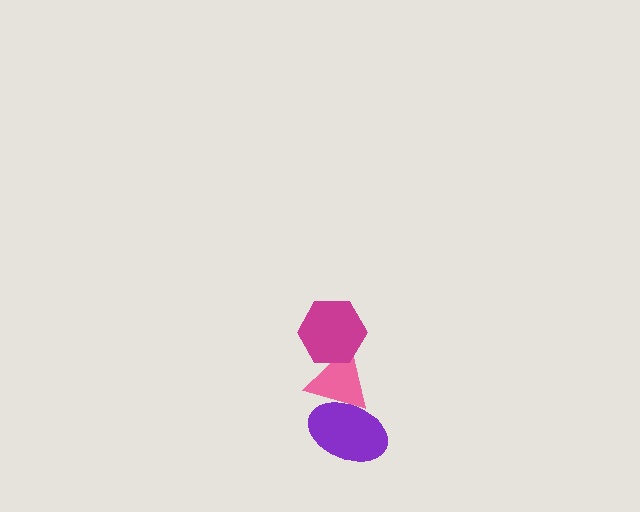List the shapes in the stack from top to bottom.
From top to bottom: the magenta hexagon, the pink triangle, the purple ellipse.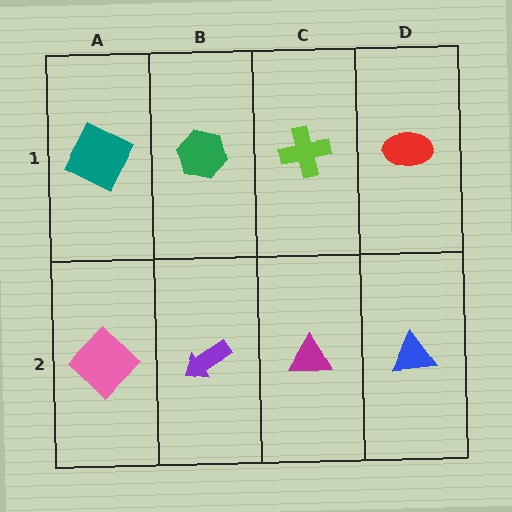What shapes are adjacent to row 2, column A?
A teal square (row 1, column A), a purple arrow (row 2, column B).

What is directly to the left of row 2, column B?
A pink diamond.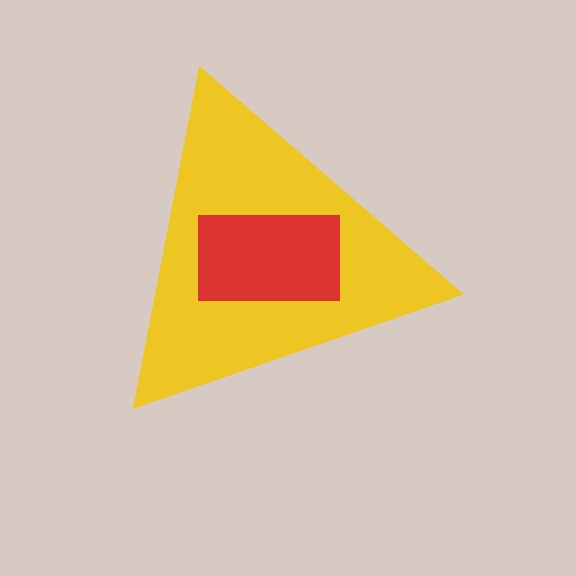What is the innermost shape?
The red rectangle.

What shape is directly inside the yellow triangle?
The red rectangle.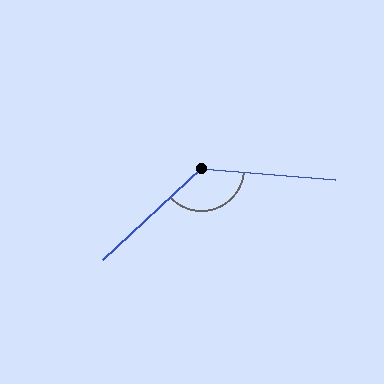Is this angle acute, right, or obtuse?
It is obtuse.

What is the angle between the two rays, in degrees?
Approximately 132 degrees.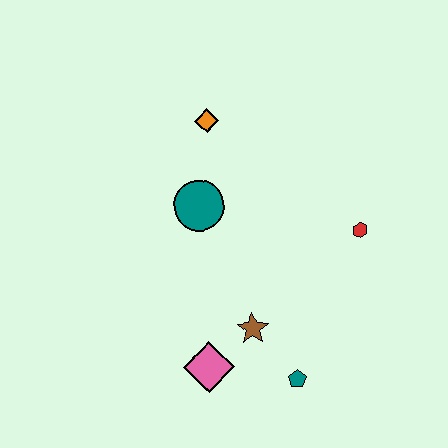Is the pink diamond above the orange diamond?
No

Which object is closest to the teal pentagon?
The brown star is closest to the teal pentagon.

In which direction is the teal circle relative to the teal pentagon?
The teal circle is above the teal pentagon.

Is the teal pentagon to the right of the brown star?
Yes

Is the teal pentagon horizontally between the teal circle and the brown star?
No